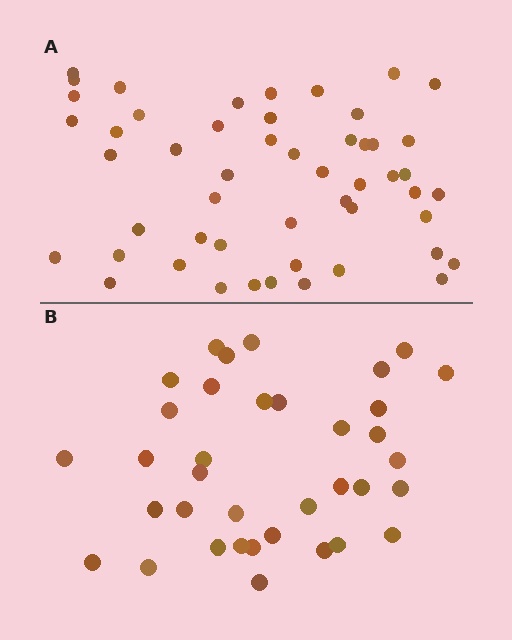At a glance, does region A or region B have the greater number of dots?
Region A (the top region) has more dots.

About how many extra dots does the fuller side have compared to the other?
Region A has approximately 15 more dots than region B.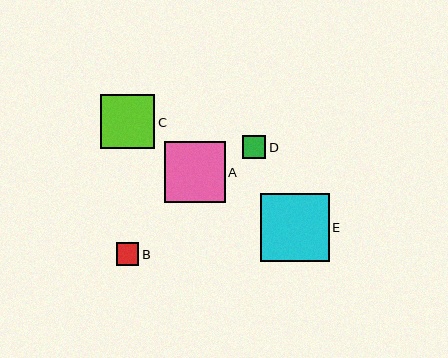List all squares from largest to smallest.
From largest to smallest: E, A, C, D, B.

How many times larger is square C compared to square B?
Square C is approximately 2.4 times the size of square B.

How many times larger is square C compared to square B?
Square C is approximately 2.4 times the size of square B.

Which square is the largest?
Square E is the largest with a size of approximately 68 pixels.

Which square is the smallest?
Square B is the smallest with a size of approximately 22 pixels.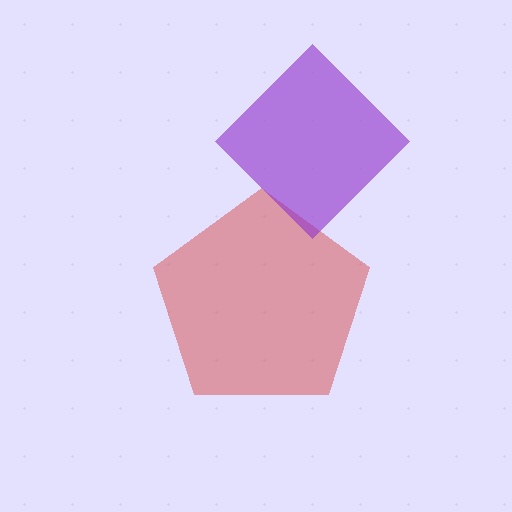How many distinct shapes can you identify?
There are 2 distinct shapes: a red pentagon, a purple diamond.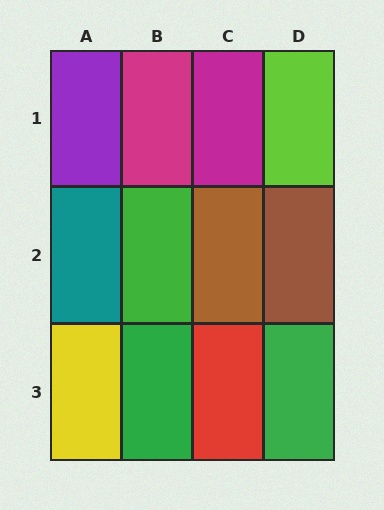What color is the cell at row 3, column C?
Red.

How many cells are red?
1 cell is red.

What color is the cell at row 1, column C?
Magenta.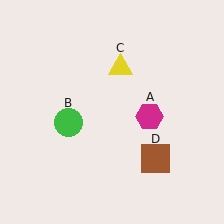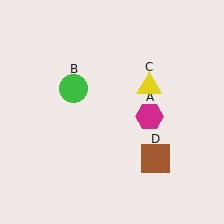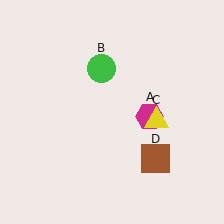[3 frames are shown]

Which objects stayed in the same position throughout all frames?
Magenta hexagon (object A) and brown square (object D) remained stationary.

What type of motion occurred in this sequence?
The green circle (object B), yellow triangle (object C) rotated clockwise around the center of the scene.